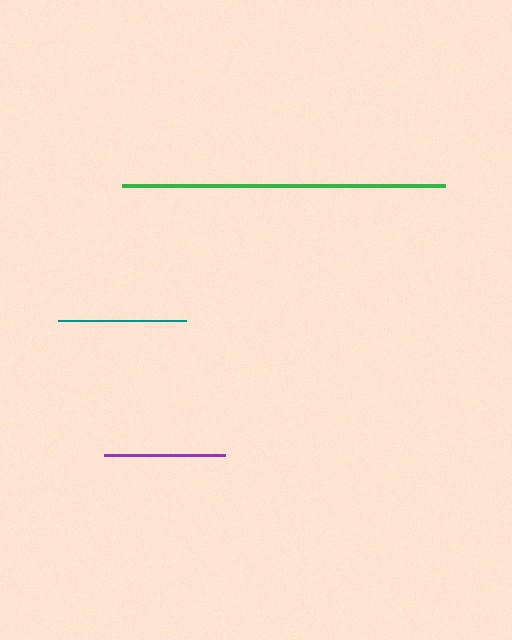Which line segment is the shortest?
The purple line is the shortest at approximately 121 pixels.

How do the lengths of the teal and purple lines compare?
The teal and purple lines are approximately the same length.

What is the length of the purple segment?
The purple segment is approximately 121 pixels long.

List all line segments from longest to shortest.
From longest to shortest: green, teal, purple.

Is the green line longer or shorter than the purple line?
The green line is longer than the purple line.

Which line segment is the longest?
The green line is the longest at approximately 323 pixels.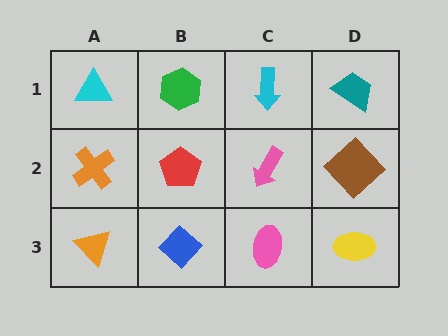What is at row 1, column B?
A green hexagon.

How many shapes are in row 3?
4 shapes.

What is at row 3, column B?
A blue diamond.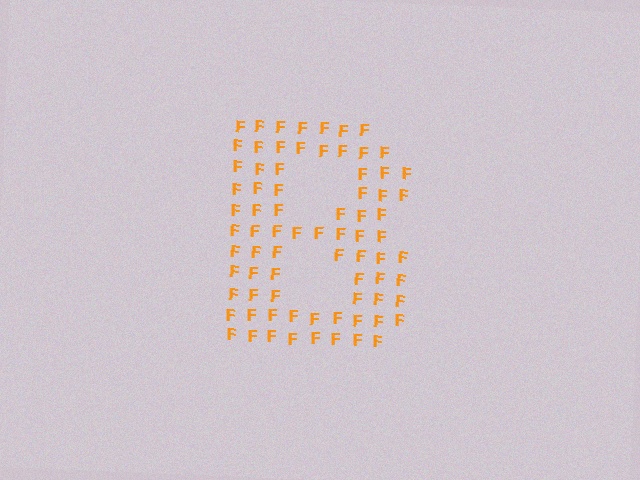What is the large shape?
The large shape is the letter B.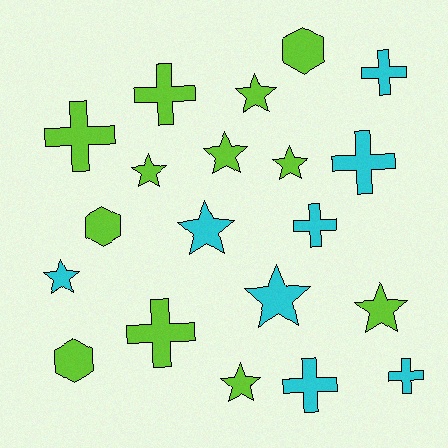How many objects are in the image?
There are 20 objects.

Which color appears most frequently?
Lime, with 12 objects.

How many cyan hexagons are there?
There are no cyan hexagons.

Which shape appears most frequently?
Star, with 9 objects.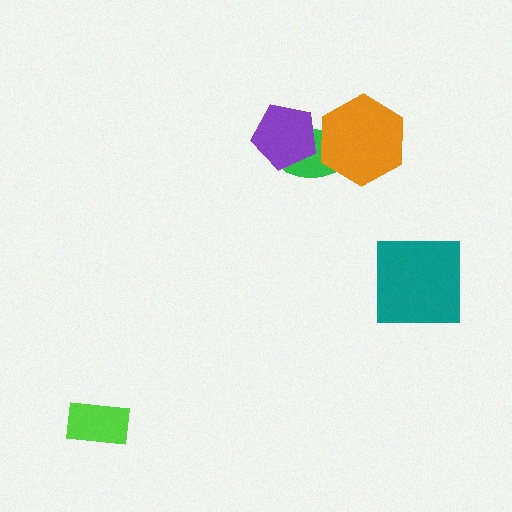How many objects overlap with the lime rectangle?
0 objects overlap with the lime rectangle.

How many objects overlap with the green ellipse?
2 objects overlap with the green ellipse.